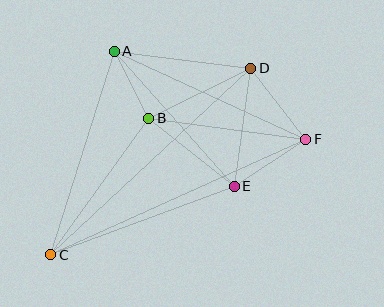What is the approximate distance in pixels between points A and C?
The distance between A and C is approximately 213 pixels.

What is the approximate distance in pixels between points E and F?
The distance between E and F is approximately 86 pixels.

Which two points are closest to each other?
Points A and B are closest to each other.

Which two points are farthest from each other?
Points C and F are farthest from each other.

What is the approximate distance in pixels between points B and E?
The distance between B and E is approximately 109 pixels.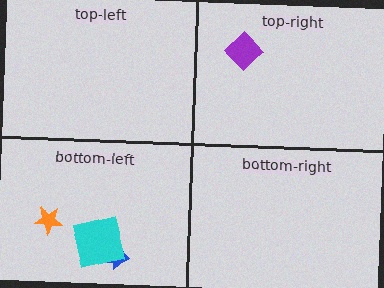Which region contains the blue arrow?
The bottom-left region.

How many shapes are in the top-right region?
1.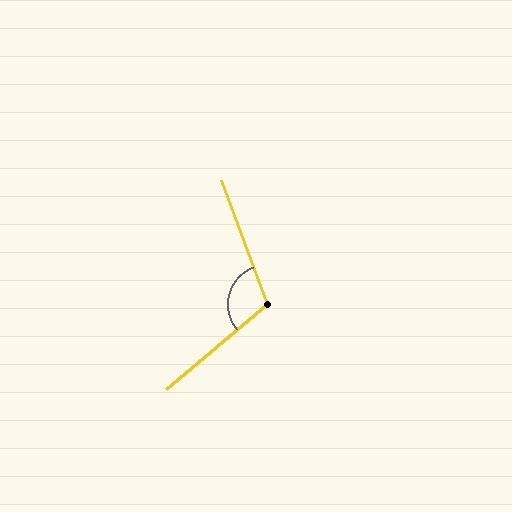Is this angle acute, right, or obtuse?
It is obtuse.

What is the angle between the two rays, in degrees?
Approximately 110 degrees.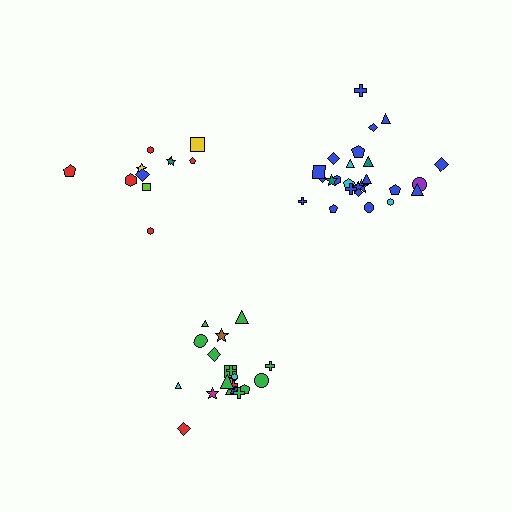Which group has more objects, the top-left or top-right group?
The top-right group.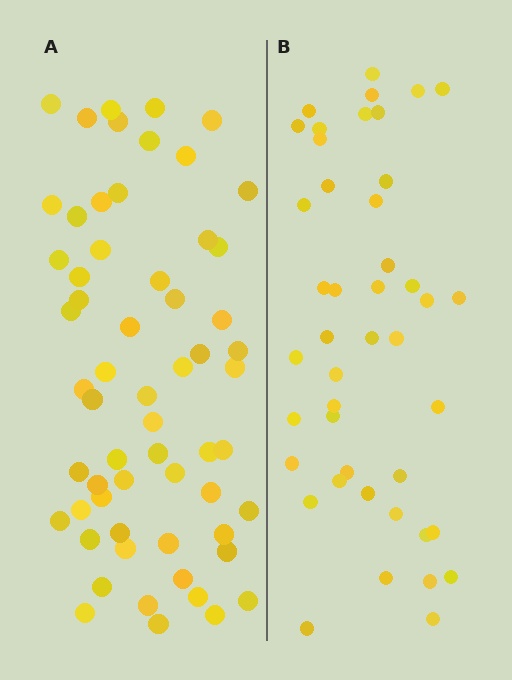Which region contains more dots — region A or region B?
Region A (the left region) has more dots.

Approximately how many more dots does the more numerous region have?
Region A has approximately 15 more dots than region B.